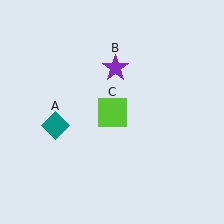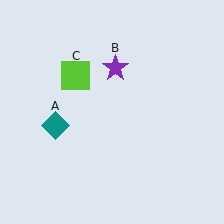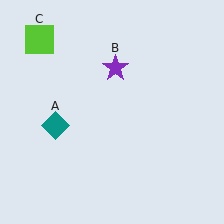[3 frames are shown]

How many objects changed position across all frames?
1 object changed position: lime square (object C).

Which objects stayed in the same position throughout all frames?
Teal diamond (object A) and purple star (object B) remained stationary.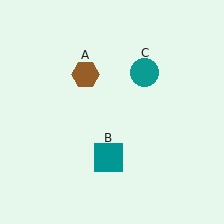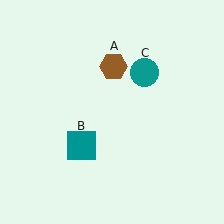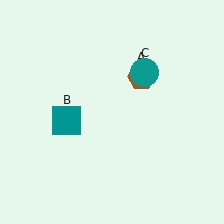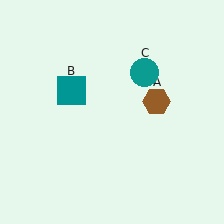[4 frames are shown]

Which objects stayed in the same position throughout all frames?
Teal circle (object C) remained stationary.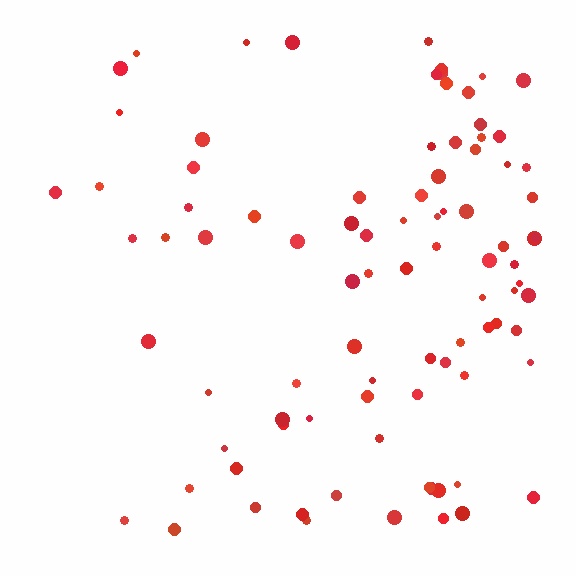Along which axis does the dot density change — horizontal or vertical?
Horizontal.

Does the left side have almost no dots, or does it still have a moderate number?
Still a moderate number, just noticeably fewer than the right.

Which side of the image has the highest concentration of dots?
The right.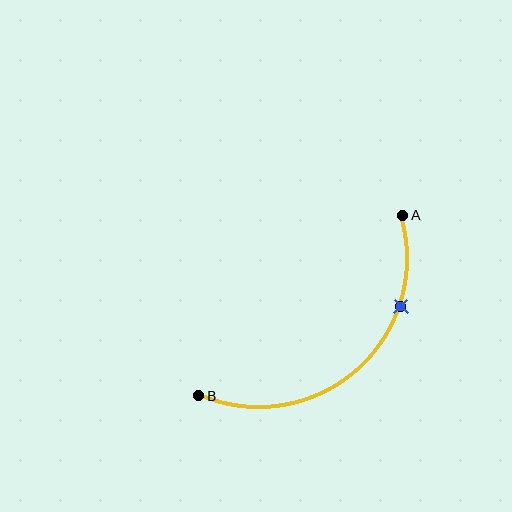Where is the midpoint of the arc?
The arc midpoint is the point on the curve farthest from the straight line joining A and B. It sits below and to the right of that line.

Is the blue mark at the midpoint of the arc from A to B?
No. The blue mark lies on the arc but is closer to endpoint A. The arc midpoint would be at the point on the curve equidistant along the arc from both A and B.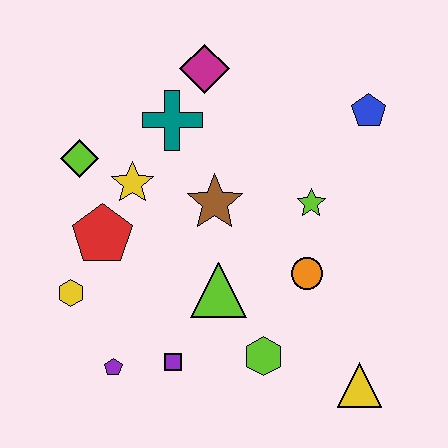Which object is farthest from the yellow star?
The yellow triangle is farthest from the yellow star.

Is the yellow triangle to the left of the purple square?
No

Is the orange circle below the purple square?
No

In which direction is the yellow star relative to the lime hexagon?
The yellow star is above the lime hexagon.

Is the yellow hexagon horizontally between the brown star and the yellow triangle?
No